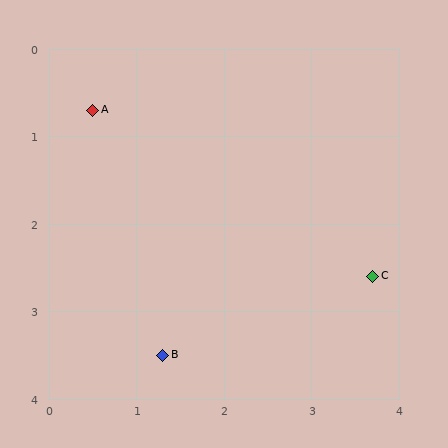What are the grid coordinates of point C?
Point C is at approximately (3.7, 2.6).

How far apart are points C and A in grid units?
Points C and A are about 3.7 grid units apart.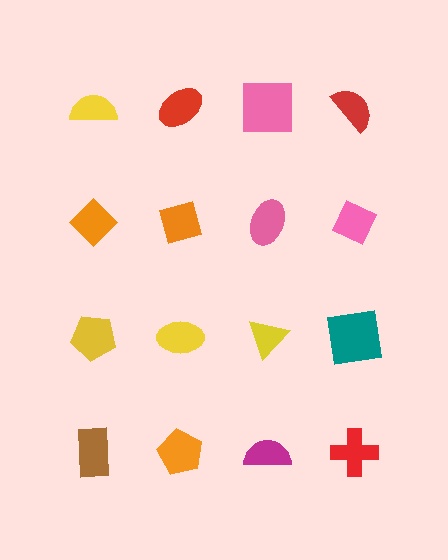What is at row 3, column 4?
A teal square.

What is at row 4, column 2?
An orange pentagon.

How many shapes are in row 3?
4 shapes.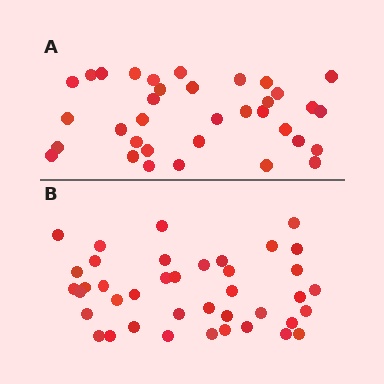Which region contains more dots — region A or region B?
Region B (the bottom region) has more dots.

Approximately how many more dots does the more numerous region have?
Region B has about 5 more dots than region A.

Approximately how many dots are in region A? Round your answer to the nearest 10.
About 40 dots. (The exact count is 35, which rounds to 40.)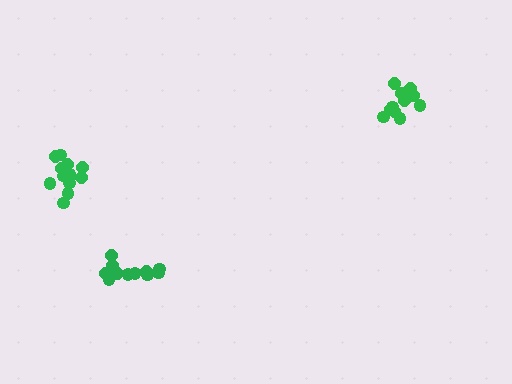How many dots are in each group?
Group 1: 11 dots, Group 2: 13 dots, Group 3: 13 dots (37 total).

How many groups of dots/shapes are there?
There are 3 groups.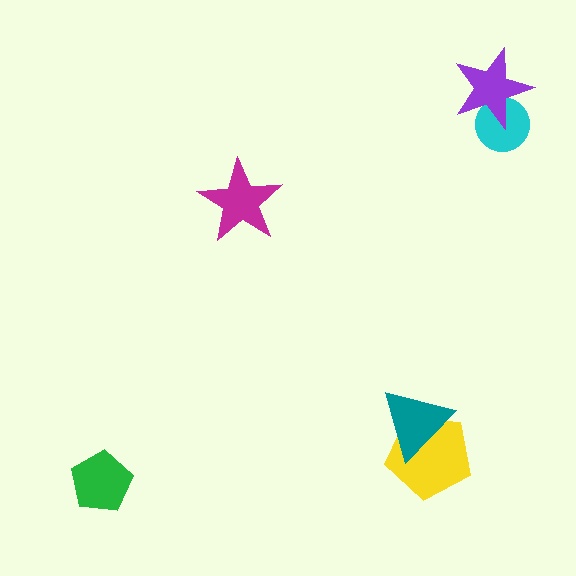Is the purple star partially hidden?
No, no other shape covers it.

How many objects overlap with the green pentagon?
0 objects overlap with the green pentagon.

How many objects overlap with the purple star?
1 object overlaps with the purple star.